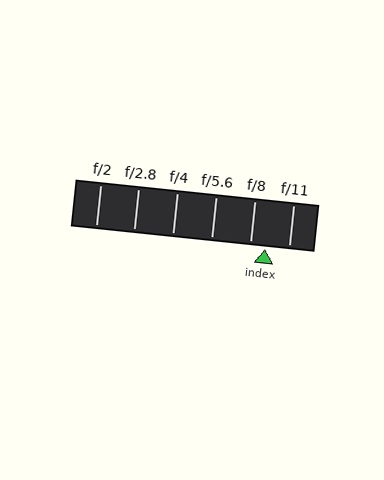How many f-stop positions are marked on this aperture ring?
There are 6 f-stop positions marked.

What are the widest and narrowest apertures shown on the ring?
The widest aperture shown is f/2 and the narrowest is f/11.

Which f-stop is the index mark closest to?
The index mark is closest to f/8.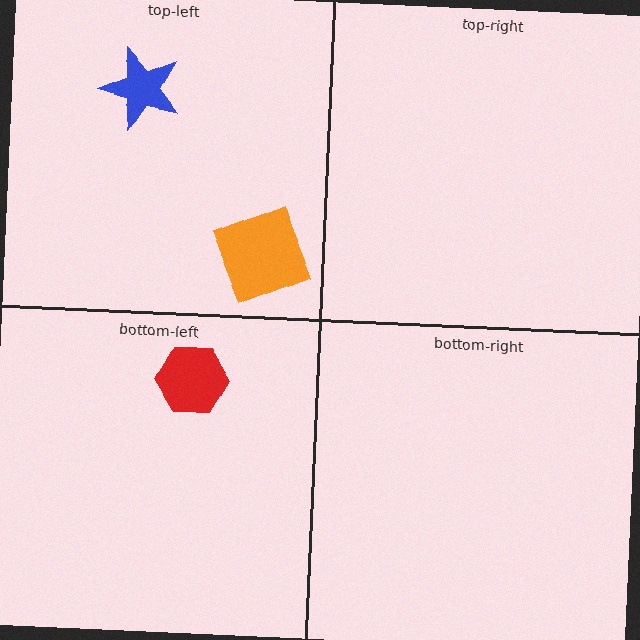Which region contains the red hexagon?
The bottom-left region.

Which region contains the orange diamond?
The top-left region.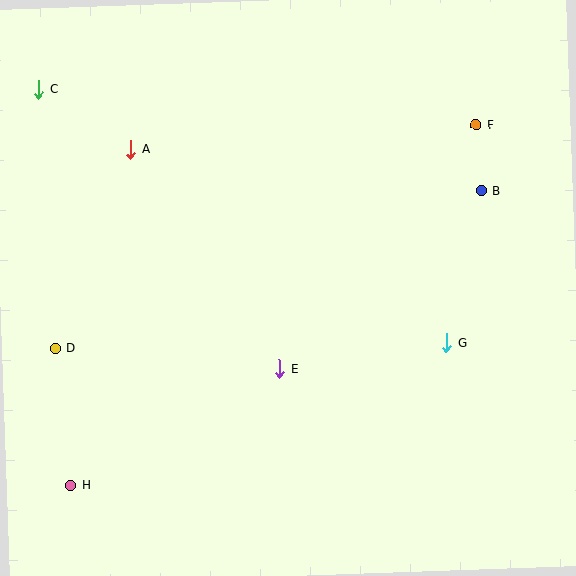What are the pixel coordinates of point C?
Point C is at (39, 89).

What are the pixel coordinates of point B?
Point B is at (481, 191).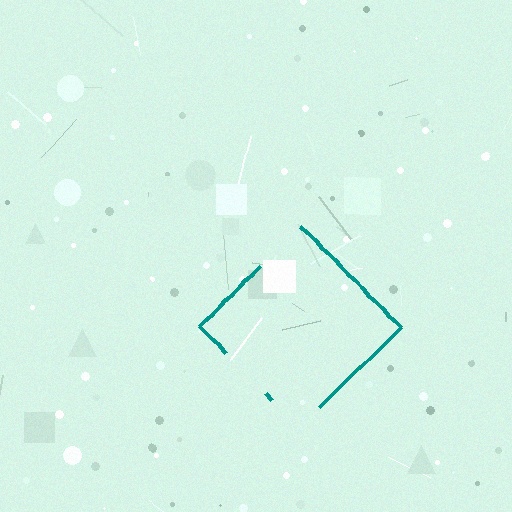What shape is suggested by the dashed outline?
The dashed outline suggests a diamond.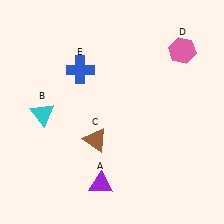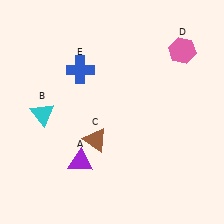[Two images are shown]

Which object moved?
The purple triangle (A) moved up.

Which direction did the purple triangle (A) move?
The purple triangle (A) moved up.